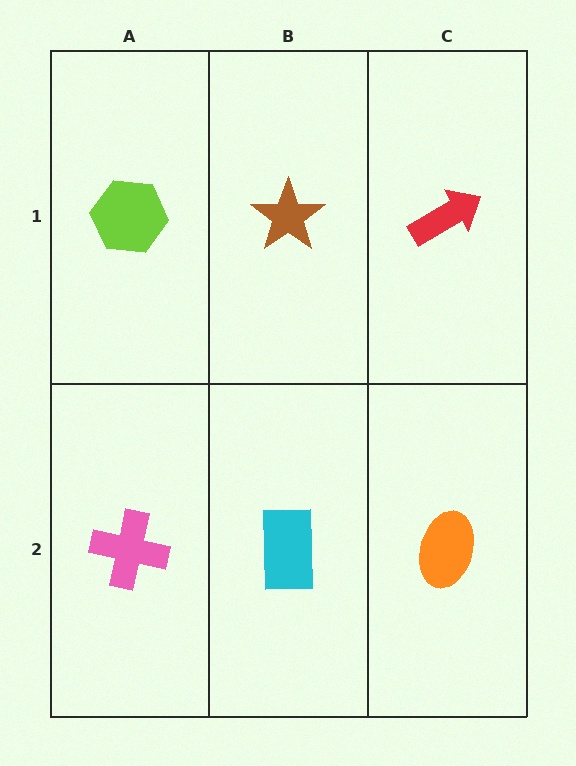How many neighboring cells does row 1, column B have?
3.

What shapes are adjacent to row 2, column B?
A brown star (row 1, column B), a pink cross (row 2, column A), an orange ellipse (row 2, column C).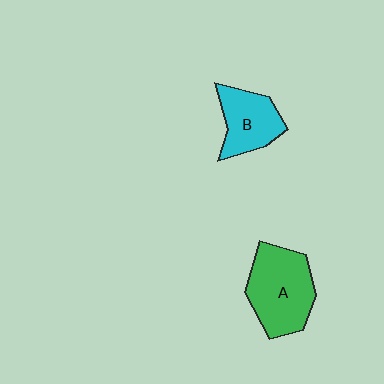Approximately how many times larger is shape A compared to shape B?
Approximately 1.5 times.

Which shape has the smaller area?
Shape B (cyan).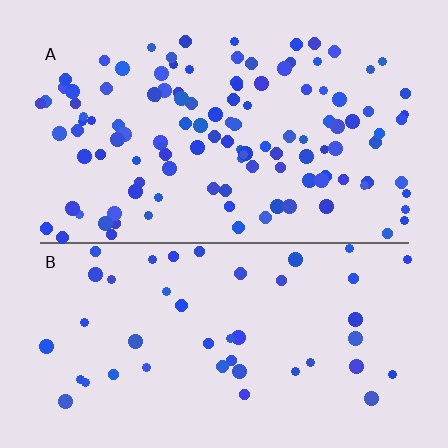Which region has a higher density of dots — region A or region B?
A (the top).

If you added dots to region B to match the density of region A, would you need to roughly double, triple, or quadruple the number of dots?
Approximately triple.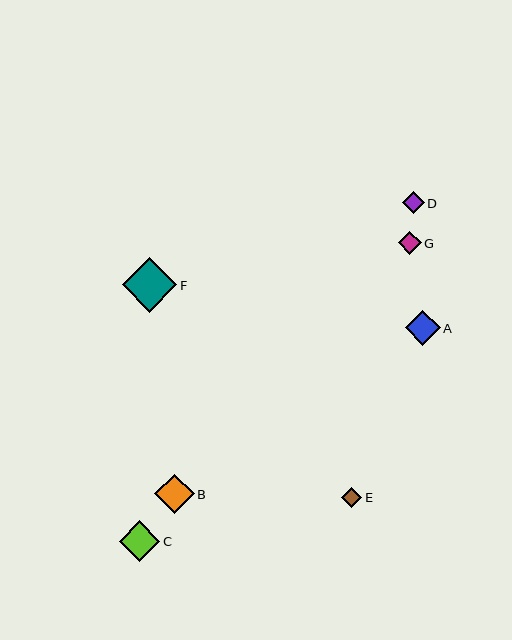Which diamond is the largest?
Diamond F is the largest with a size of approximately 55 pixels.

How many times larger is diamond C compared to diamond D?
Diamond C is approximately 1.8 times the size of diamond D.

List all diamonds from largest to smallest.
From largest to smallest: F, C, B, A, G, D, E.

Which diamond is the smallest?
Diamond E is the smallest with a size of approximately 20 pixels.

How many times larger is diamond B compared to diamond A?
Diamond B is approximately 1.1 times the size of diamond A.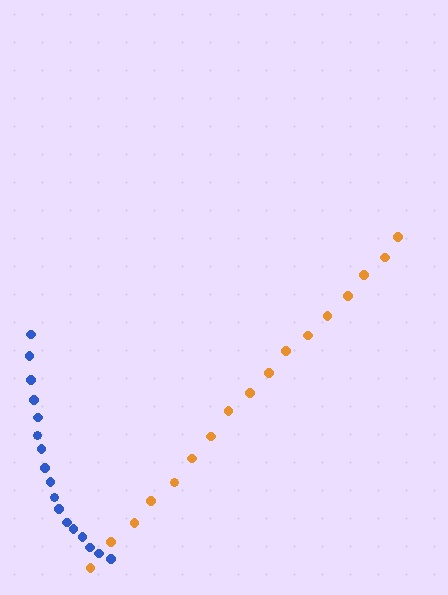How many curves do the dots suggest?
There are 2 distinct paths.